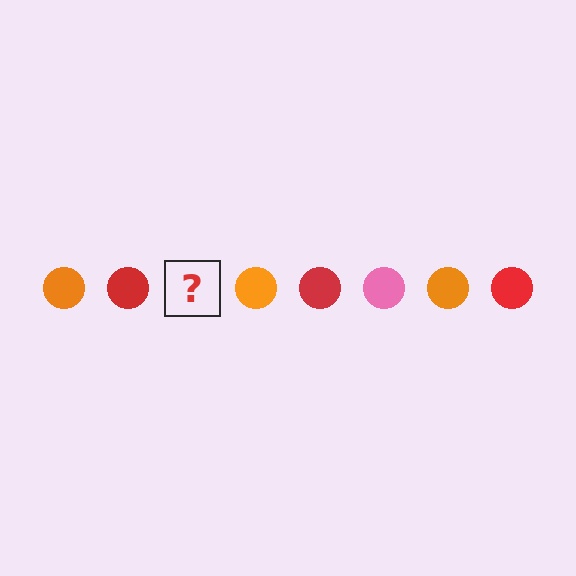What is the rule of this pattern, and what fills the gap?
The rule is that the pattern cycles through orange, red, pink circles. The gap should be filled with a pink circle.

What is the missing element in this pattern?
The missing element is a pink circle.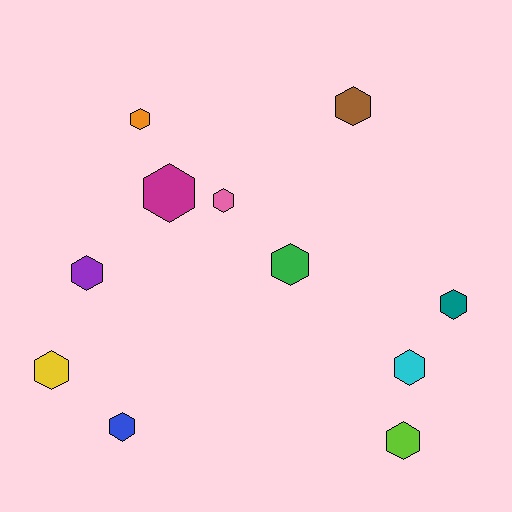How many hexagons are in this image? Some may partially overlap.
There are 11 hexagons.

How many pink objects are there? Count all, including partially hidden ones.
There is 1 pink object.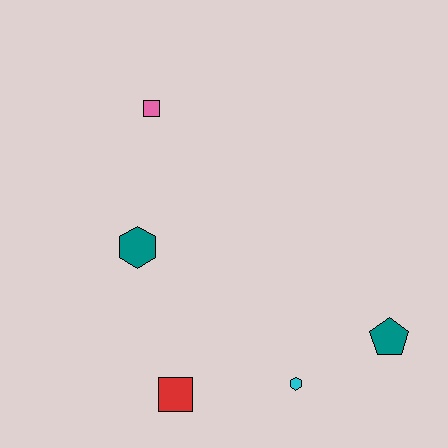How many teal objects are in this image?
There are 2 teal objects.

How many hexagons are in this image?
There are 2 hexagons.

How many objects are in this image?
There are 5 objects.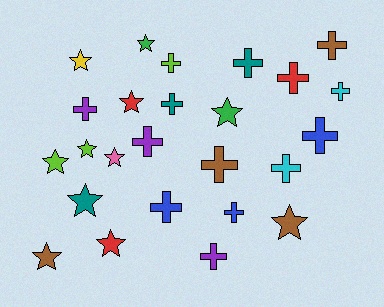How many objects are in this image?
There are 25 objects.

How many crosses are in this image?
There are 14 crosses.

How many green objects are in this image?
There are 2 green objects.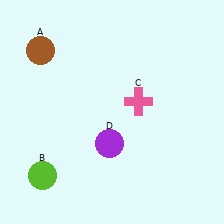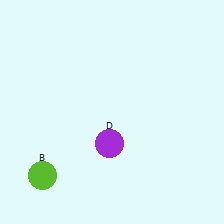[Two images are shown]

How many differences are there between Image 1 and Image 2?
There are 2 differences between the two images.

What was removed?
The brown circle (A), the pink cross (C) were removed in Image 2.